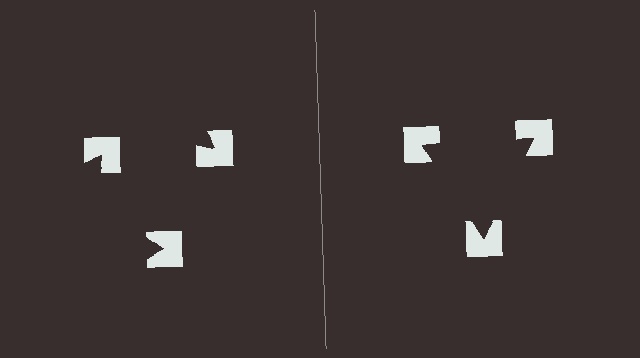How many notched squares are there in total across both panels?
6 — 3 on each side.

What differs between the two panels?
The notched squares are positioned identically on both sides; only the wedge orientations differ. On the right they align to a triangle; on the left they are misaligned.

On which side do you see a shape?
An illusory triangle appears on the right side. On the left side the wedge cuts are rotated, so no coherent shape forms.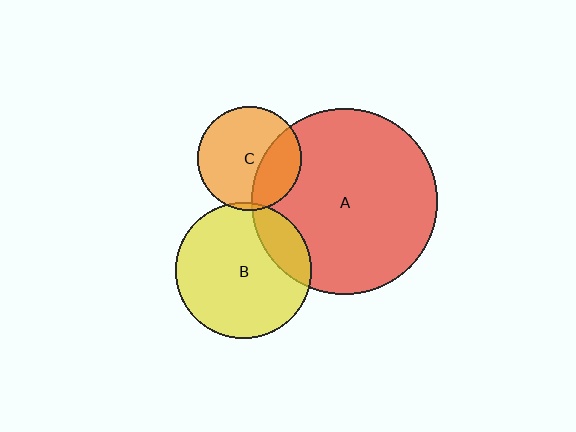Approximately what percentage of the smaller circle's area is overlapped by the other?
Approximately 30%.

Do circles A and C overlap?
Yes.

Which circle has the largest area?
Circle A (red).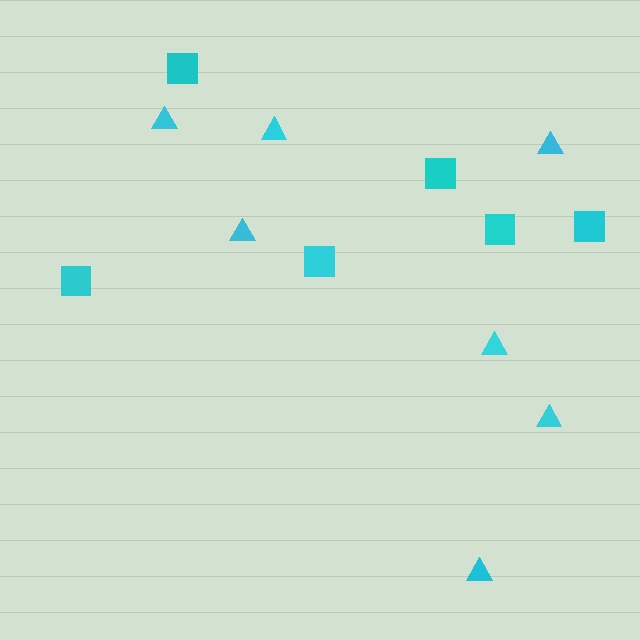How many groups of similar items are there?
There are 2 groups: one group of squares (6) and one group of triangles (7).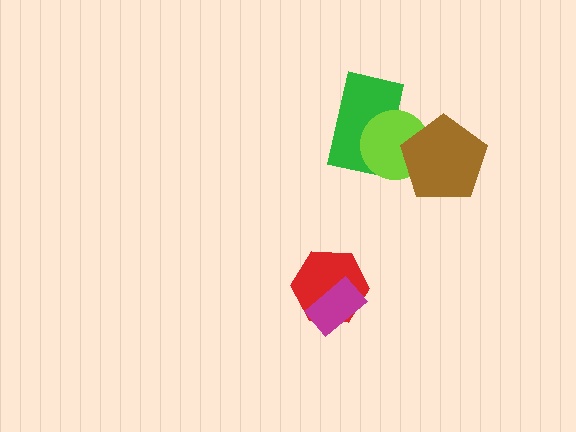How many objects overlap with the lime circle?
2 objects overlap with the lime circle.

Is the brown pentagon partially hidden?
No, no other shape covers it.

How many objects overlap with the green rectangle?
1 object overlaps with the green rectangle.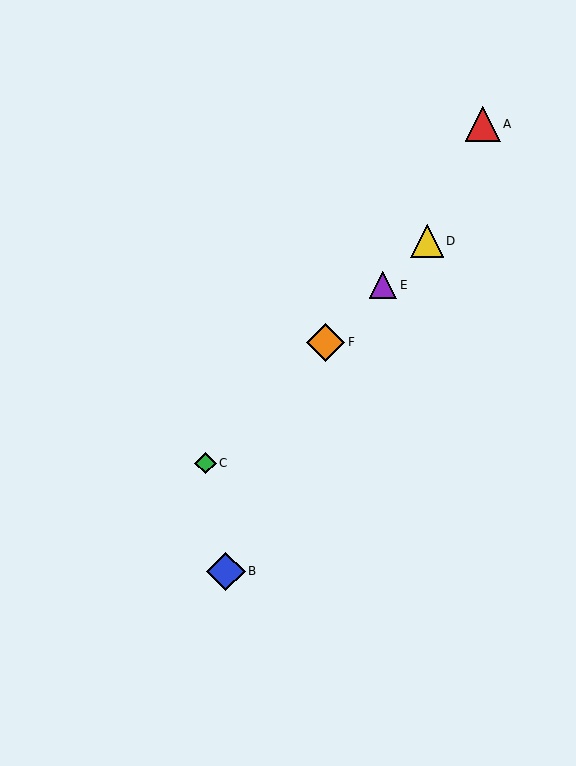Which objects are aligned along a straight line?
Objects C, D, E, F are aligned along a straight line.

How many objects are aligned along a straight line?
4 objects (C, D, E, F) are aligned along a straight line.